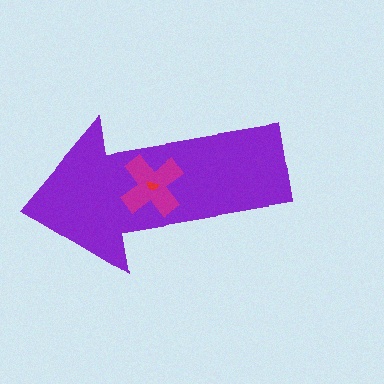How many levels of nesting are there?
3.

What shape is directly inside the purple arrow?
The magenta cross.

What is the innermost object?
The red semicircle.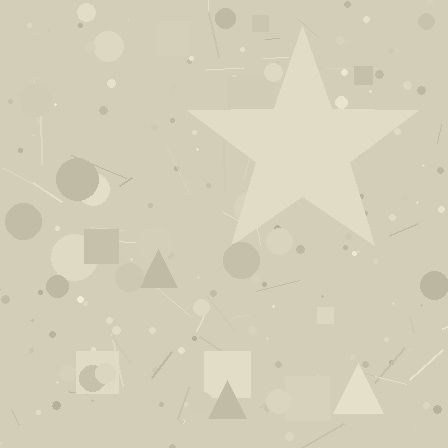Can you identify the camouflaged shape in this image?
The camouflaged shape is a star.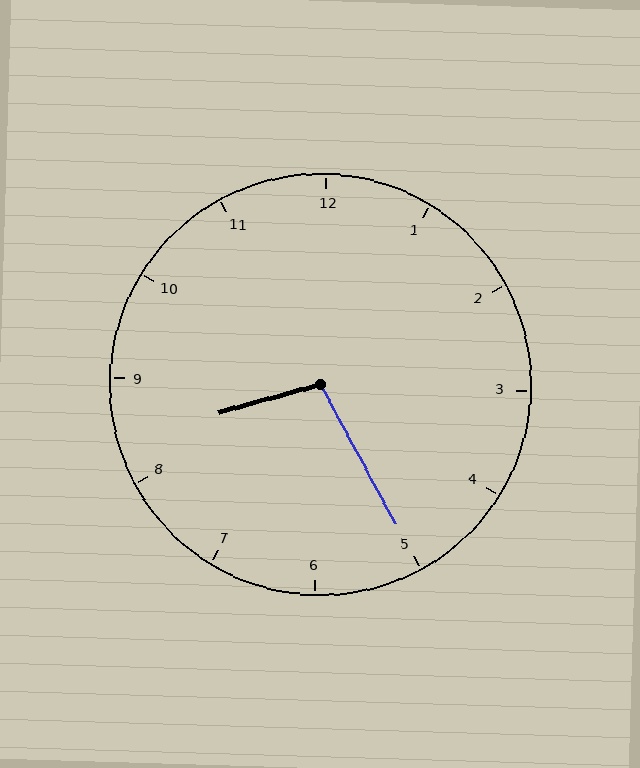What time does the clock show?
8:25.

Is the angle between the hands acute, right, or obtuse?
It is obtuse.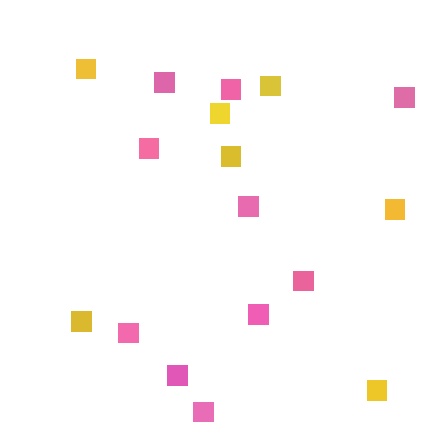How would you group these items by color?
There are 2 groups: one group of pink squares (10) and one group of yellow squares (7).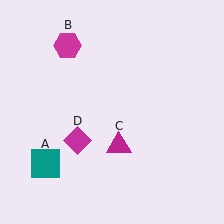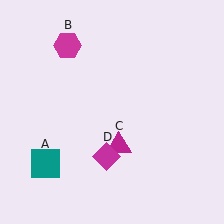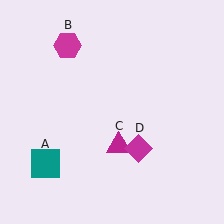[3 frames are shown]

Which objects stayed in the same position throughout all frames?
Teal square (object A) and magenta hexagon (object B) and magenta triangle (object C) remained stationary.